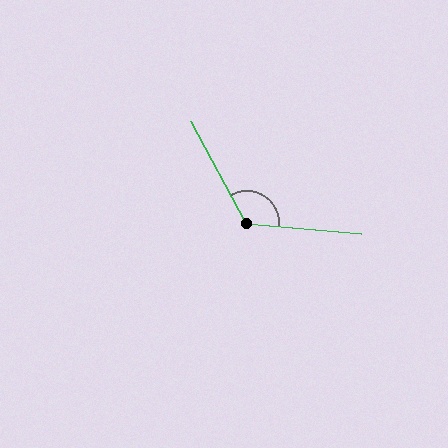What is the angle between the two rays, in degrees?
Approximately 124 degrees.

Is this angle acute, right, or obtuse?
It is obtuse.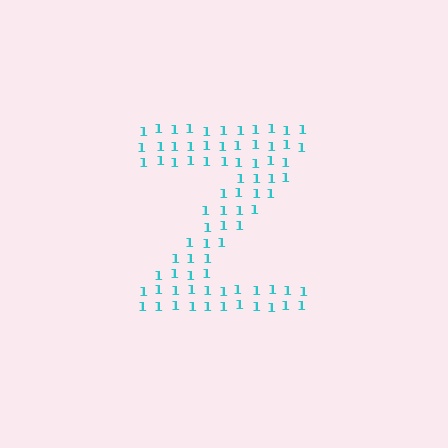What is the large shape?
The large shape is the letter Z.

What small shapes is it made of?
It is made of small digit 1's.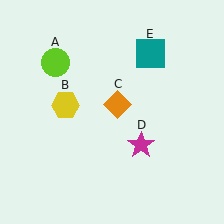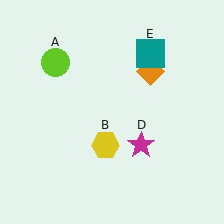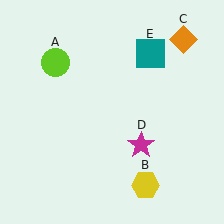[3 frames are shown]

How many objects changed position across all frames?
2 objects changed position: yellow hexagon (object B), orange diamond (object C).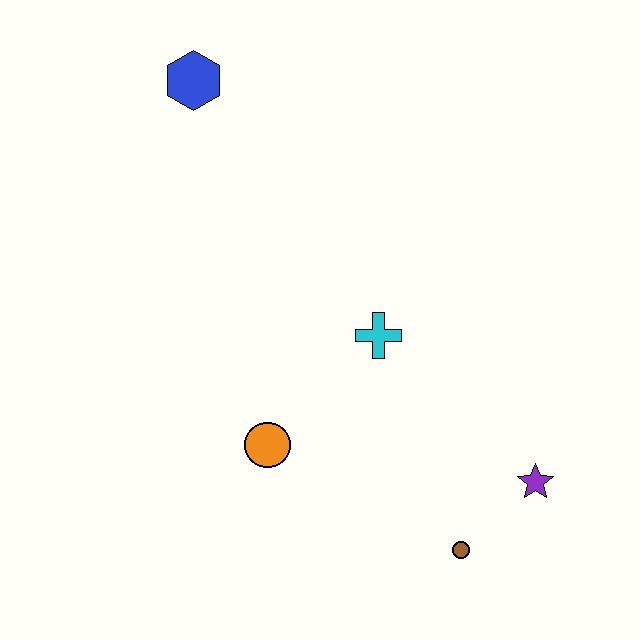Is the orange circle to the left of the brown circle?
Yes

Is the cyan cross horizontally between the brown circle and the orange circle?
Yes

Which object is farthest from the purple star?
The blue hexagon is farthest from the purple star.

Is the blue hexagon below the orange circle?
No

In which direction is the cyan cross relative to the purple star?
The cyan cross is to the left of the purple star.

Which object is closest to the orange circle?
The cyan cross is closest to the orange circle.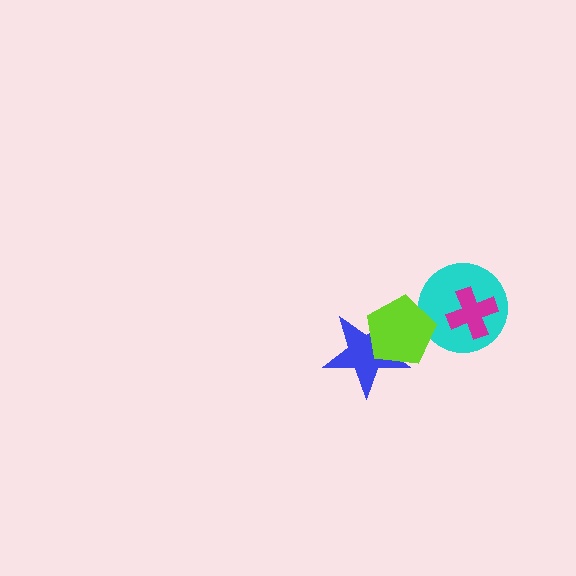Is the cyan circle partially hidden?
Yes, it is partially covered by another shape.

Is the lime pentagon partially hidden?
No, no other shape covers it.